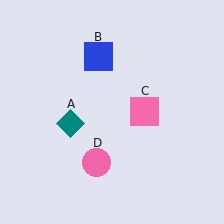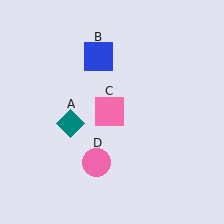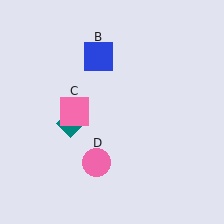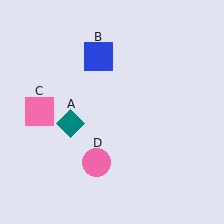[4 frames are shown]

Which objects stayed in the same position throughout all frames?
Teal diamond (object A) and blue square (object B) and pink circle (object D) remained stationary.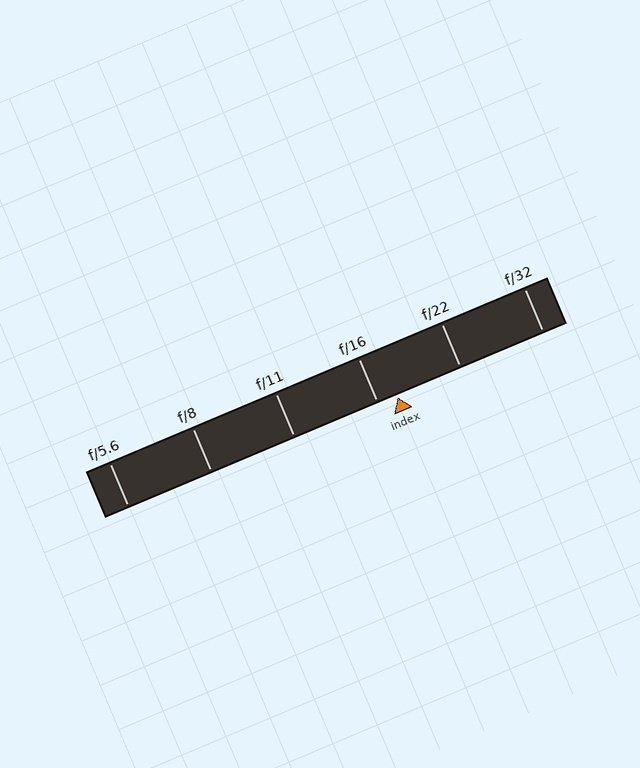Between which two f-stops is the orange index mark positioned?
The index mark is between f/16 and f/22.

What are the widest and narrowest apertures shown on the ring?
The widest aperture shown is f/5.6 and the narrowest is f/32.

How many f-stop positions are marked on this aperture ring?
There are 6 f-stop positions marked.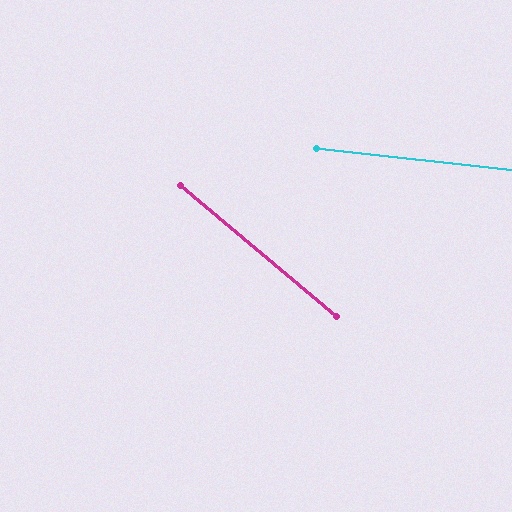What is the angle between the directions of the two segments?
Approximately 34 degrees.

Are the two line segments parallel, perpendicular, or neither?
Neither parallel nor perpendicular — they differ by about 34°.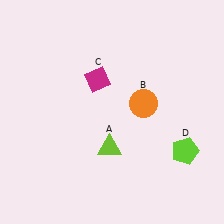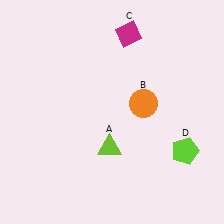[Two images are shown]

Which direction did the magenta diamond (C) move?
The magenta diamond (C) moved up.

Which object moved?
The magenta diamond (C) moved up.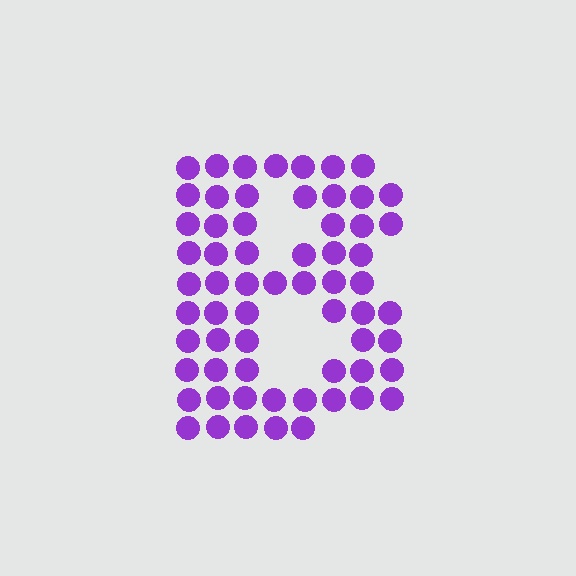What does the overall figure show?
The overall figure shows the letter B.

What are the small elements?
The small elements are circles.